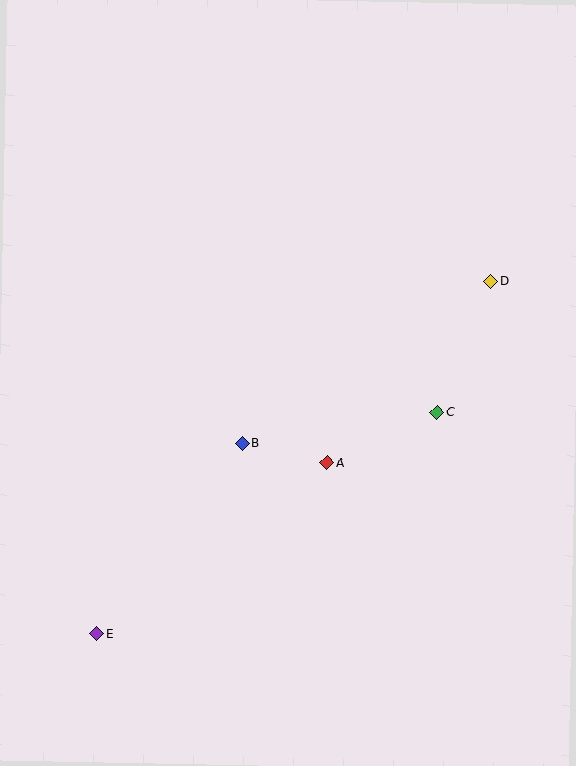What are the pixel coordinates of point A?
Point A is at (327, 463).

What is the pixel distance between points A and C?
The distance between A and C is 121 pixels.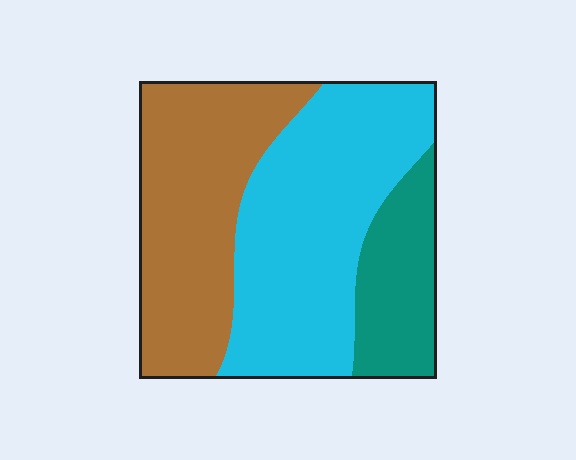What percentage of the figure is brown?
Brown takes up between a quarter and a half of the figure.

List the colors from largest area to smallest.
From largest to smallest: cyan, brown, teal.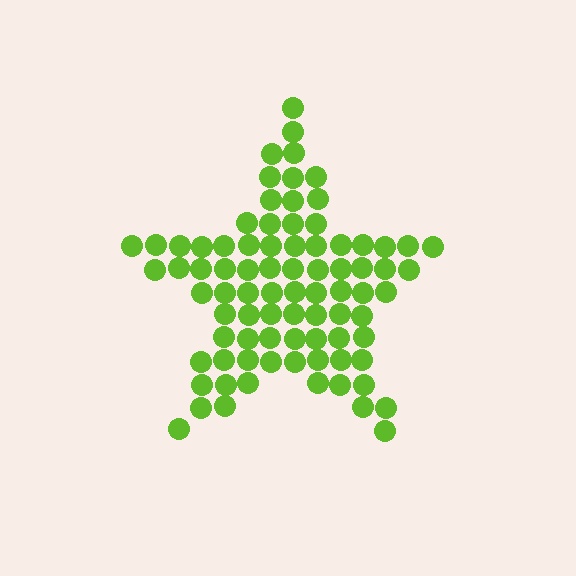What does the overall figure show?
The overall figure shows a star.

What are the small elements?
The small elements are circles.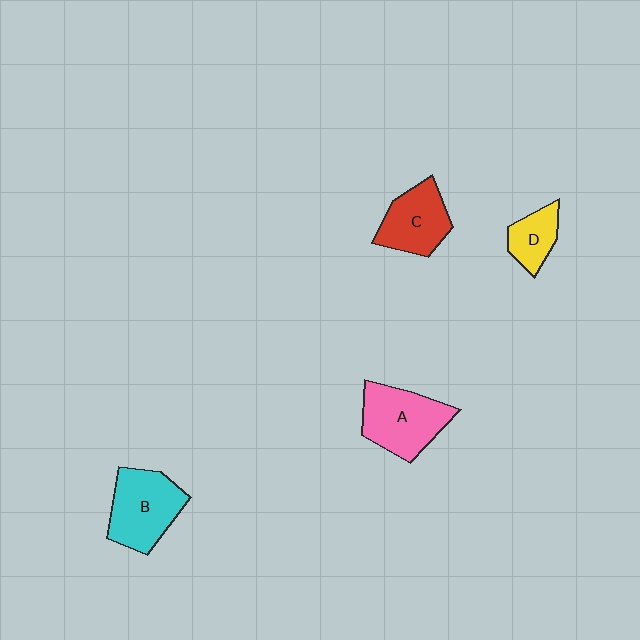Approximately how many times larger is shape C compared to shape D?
Approximately 1.6 times.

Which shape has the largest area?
Shape A (pink).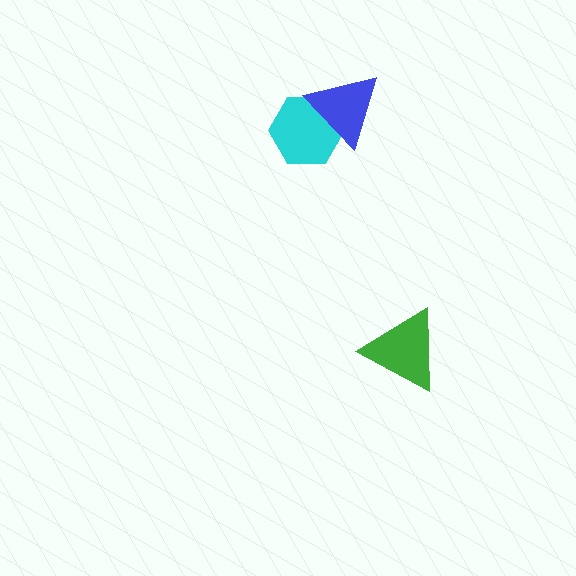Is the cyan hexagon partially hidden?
Yes, it is partially covered by another shape.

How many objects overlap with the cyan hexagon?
1 object overlaps with the cyan hexagon.